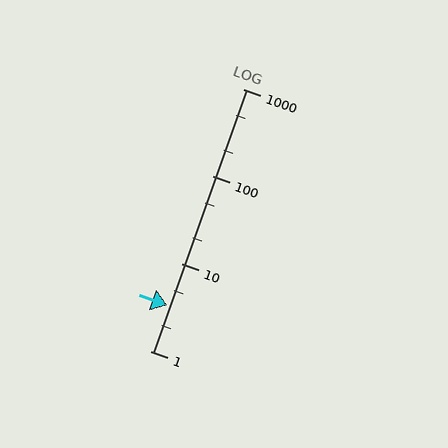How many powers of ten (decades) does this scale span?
The scale spans 3 decades, from 1 to 1000.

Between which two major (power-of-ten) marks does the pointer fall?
The pointer is between 1 and 10.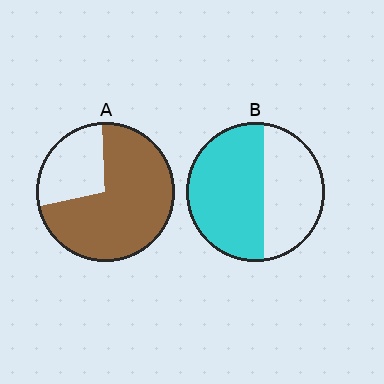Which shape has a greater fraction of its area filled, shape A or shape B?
Shape A.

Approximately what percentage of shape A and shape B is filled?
A is approximately 75% and B is approximately 60%.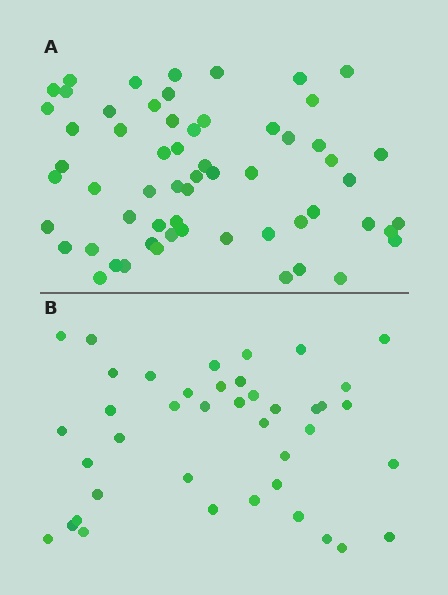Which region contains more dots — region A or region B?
Region A (the top region) has more dots.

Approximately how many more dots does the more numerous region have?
Region A has approximately 20 more dots than region B.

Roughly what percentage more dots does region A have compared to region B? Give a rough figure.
About 45% more.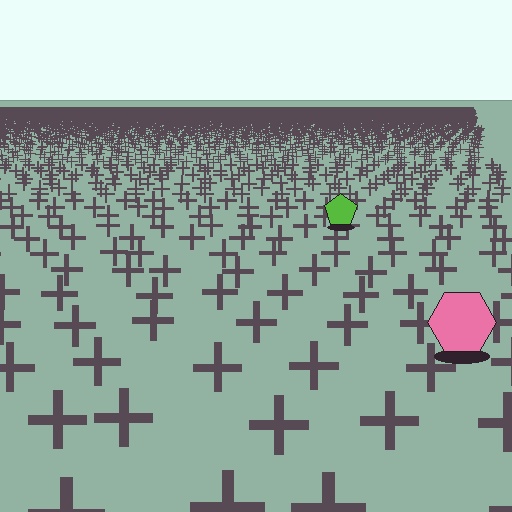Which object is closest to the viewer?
The pink hexagon is closest. The texture marks near it are larger and more spread out.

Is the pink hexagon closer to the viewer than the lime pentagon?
Yes. The pink hexagon is closer — you can tell from the texture gradient: the ground texture is coarser near it.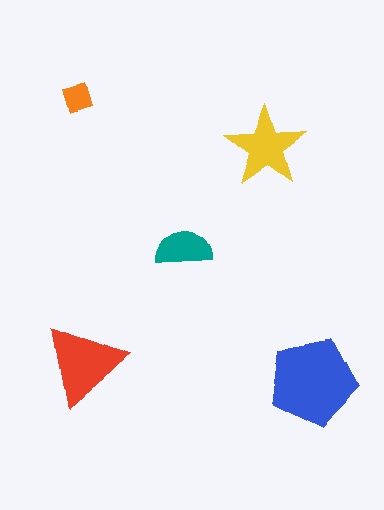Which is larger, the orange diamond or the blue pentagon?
The blue pentagon.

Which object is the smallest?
The orange diamond.